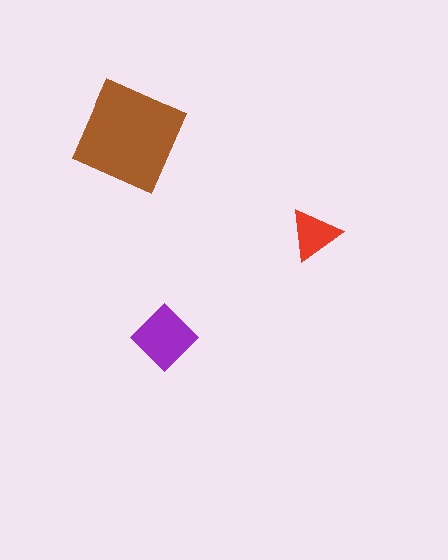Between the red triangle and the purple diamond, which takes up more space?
The purple diamond.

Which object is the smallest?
The red triangle.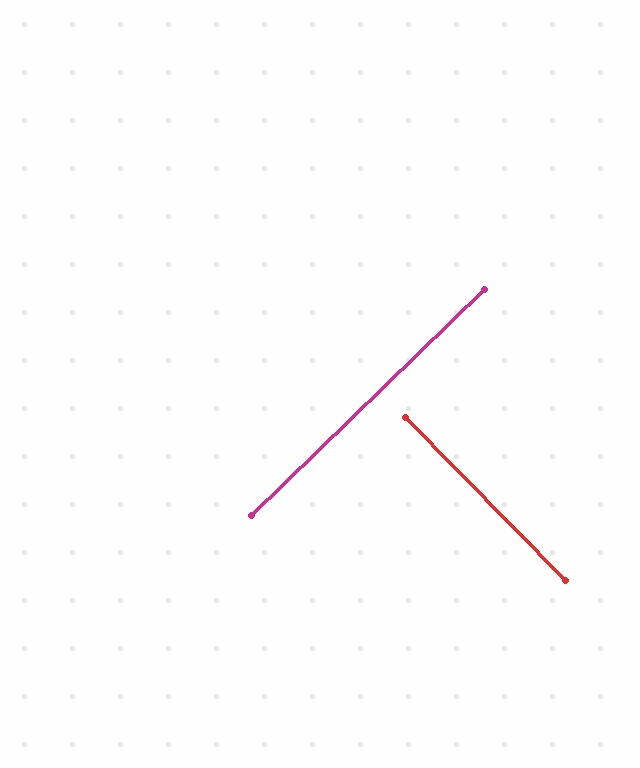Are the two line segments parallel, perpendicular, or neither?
Perpendicular — they meet at approximately 90°.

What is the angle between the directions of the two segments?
Approximately 90 degrees.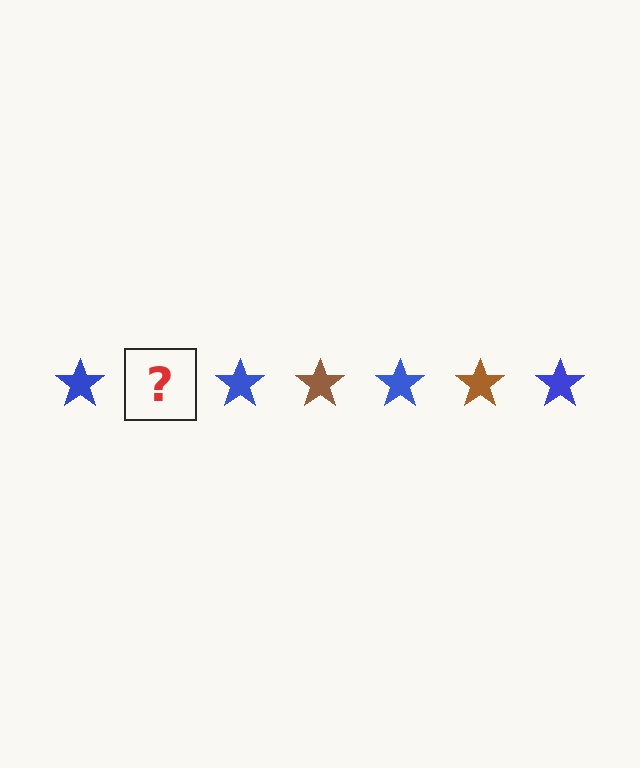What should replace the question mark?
The question mark should be replaced with a brown star.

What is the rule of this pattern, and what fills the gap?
The rule is that the pattern cycles through blue, brown stars. The gap should be filled with a brown star.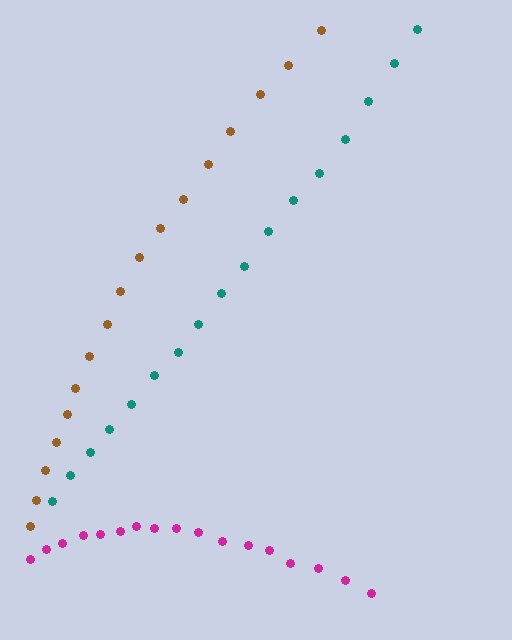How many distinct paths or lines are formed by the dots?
There are 3 distinct paths.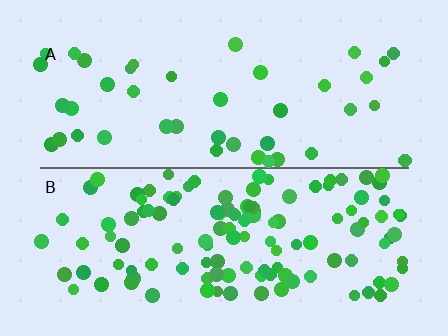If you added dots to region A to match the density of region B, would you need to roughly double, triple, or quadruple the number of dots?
Approximately triple.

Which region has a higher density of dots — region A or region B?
B (the bottom).